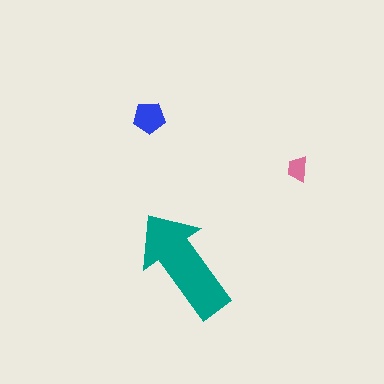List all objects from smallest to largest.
The pink trapezoid, the blue pentagon, the teal arrow.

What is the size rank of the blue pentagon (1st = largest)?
2nd.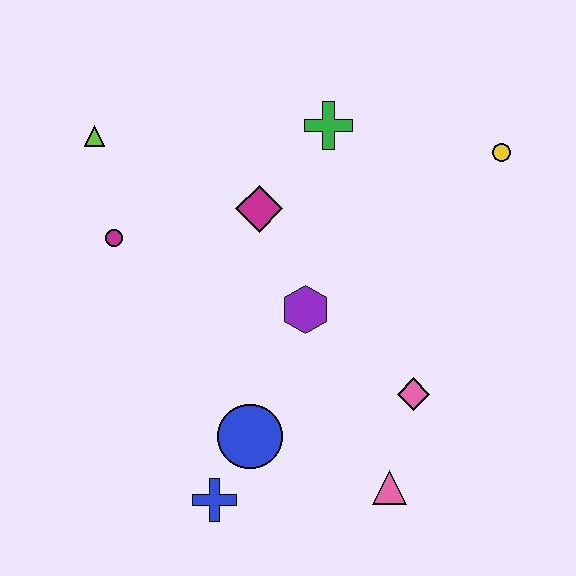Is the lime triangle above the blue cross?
Yes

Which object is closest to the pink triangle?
The pink diamond is closest to the pink triangle.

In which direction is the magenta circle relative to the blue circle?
The magenta circle is above the blue circle.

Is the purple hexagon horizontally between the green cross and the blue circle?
Yes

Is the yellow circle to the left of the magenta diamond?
No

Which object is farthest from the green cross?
The blue cross is farthest from the green cross.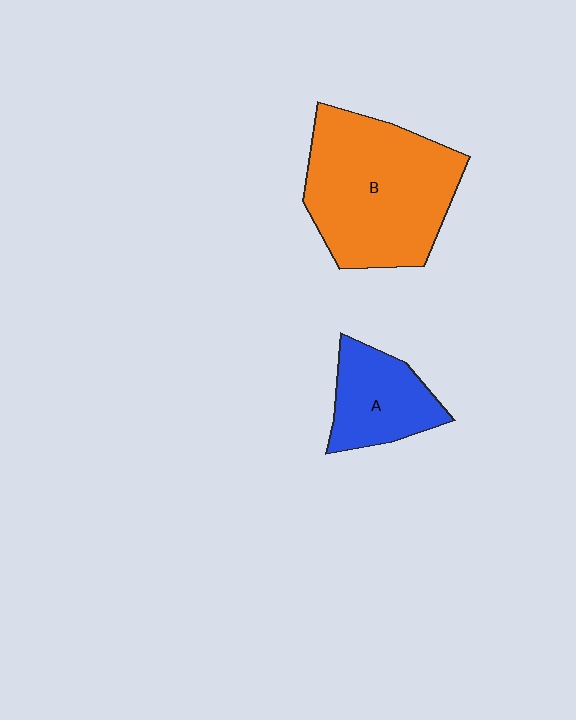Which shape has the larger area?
Shape B (orange).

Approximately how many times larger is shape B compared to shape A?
Approximately 2.2 times.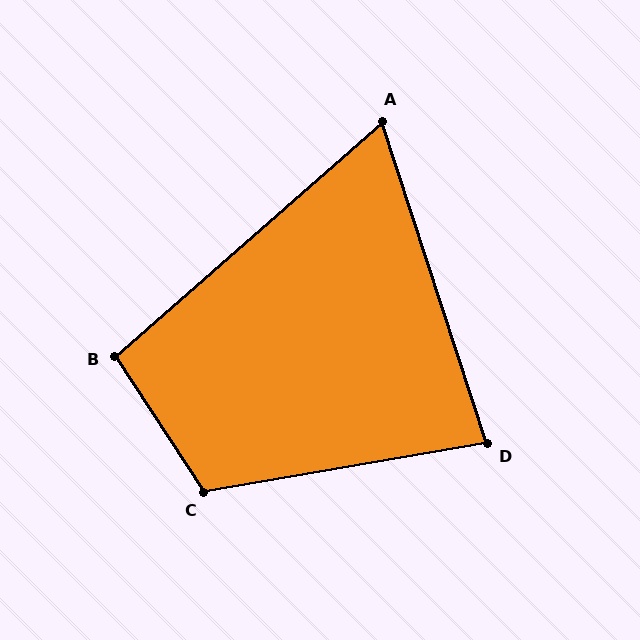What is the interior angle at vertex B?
Approximately 98 degrees (obtuse).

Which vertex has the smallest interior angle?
A, at approximately 67 degrees.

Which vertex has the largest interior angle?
C, at approximately 113 degrees.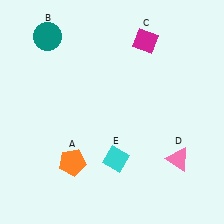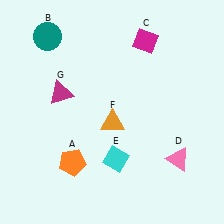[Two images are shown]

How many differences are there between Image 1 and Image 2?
There are 2 differences between the two images.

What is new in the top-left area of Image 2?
A magenta triangle (G) was added in the top-left area of Image 2.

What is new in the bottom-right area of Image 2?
An orange triangle (F) was added in the bottom-right area of Image 2.